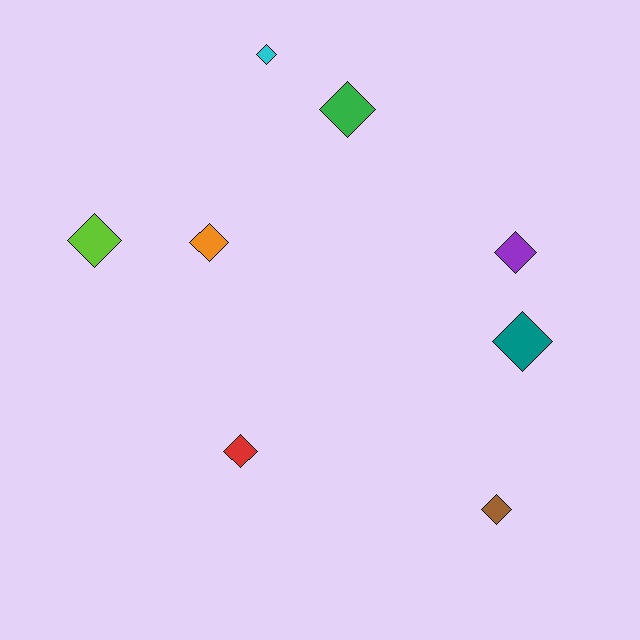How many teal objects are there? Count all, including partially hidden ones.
There is 1 teal object.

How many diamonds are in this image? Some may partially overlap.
There are 8 diamonds.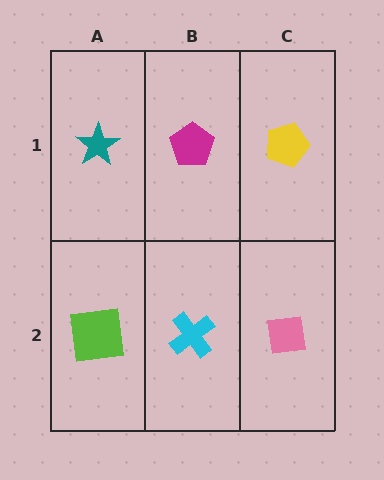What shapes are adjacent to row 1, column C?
A pink square (row 2, column C), a magenta pentagon (row 1, column B).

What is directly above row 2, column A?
A teal star.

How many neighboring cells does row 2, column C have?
2.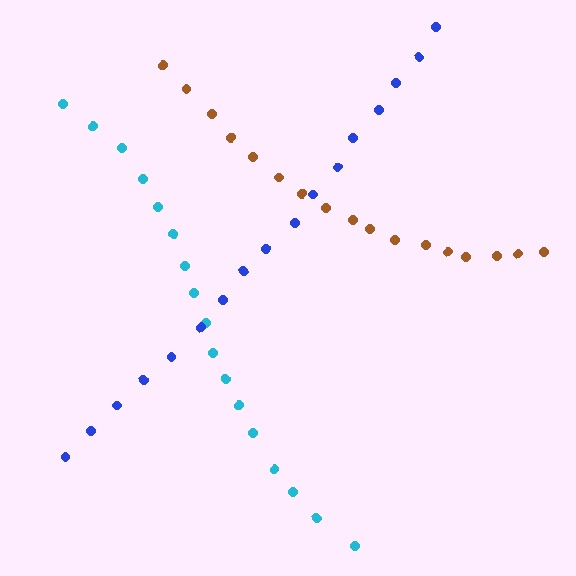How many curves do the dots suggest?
There are 3 distinct paths.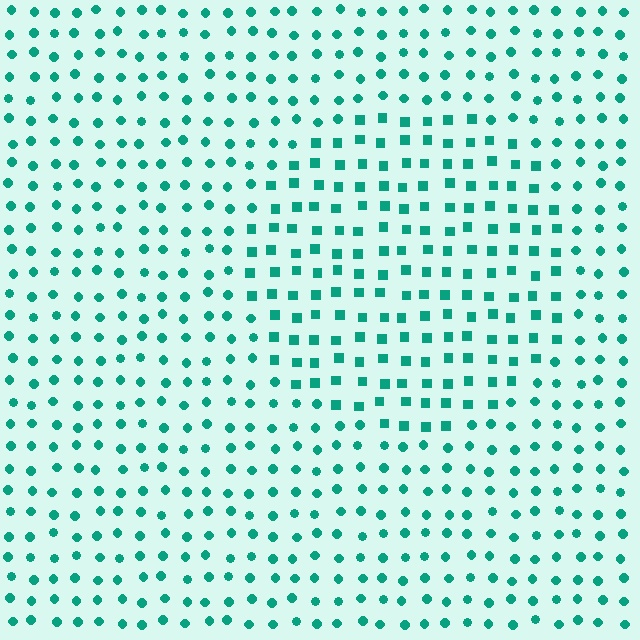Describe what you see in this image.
The image is filled with small teal elements arranged in a uniform grid. A circle-shaped region contains squares, while the surrounding area contains circles. The boundary is defined purely by the change in element shape.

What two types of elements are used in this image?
The image uses squares inside the circle region and circles outside it.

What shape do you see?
I see a circle.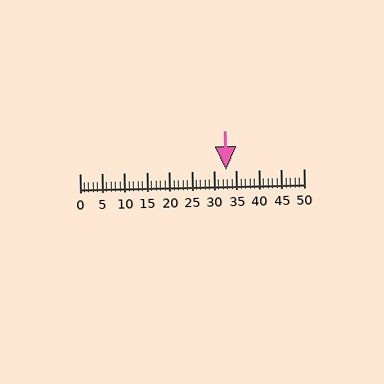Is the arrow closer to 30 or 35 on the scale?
The arrow is closer to 35.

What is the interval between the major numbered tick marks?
The major tick marks are spaced 5 units apart.